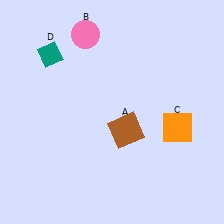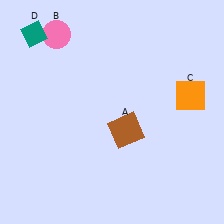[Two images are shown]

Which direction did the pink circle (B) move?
The pink circle (B) moved left.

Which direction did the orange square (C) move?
The orange square (C) moved up.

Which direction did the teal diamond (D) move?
The teal diamond (D) moved up.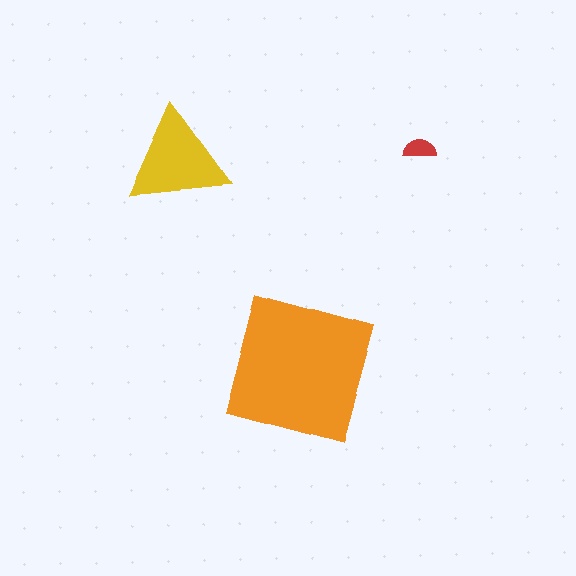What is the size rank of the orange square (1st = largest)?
1st.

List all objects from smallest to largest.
The red semicircle, the yellow triangle, the orange square.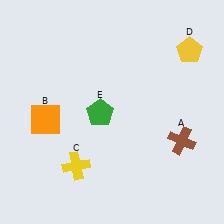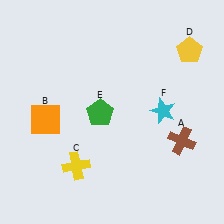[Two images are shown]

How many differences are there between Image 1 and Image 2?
There is 1 difference between the two images.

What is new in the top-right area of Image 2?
A cyan star (F) was added in the top-right area of Image 2.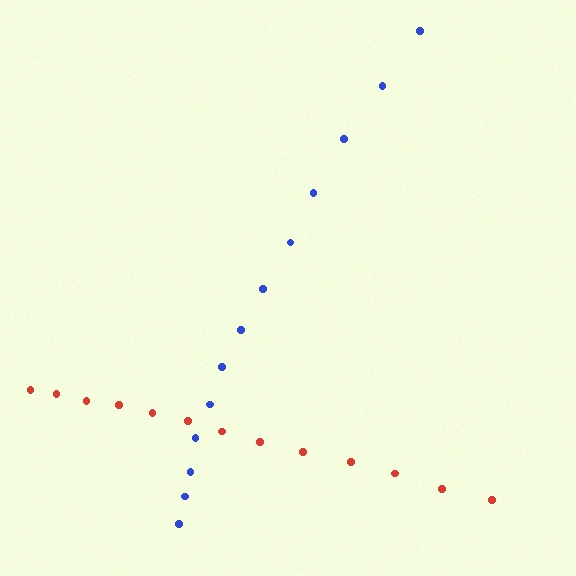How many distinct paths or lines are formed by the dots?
There are 2 distinct paths.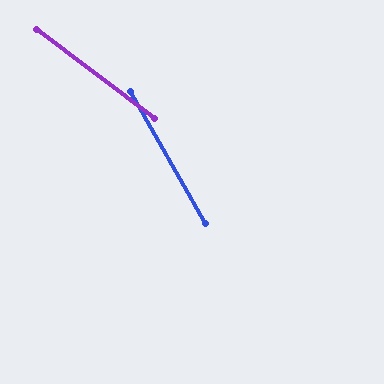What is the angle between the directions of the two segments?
Approximately 23 degrees.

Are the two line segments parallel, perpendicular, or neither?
Neither parallel nor perpendicular — they differ by about 23°.